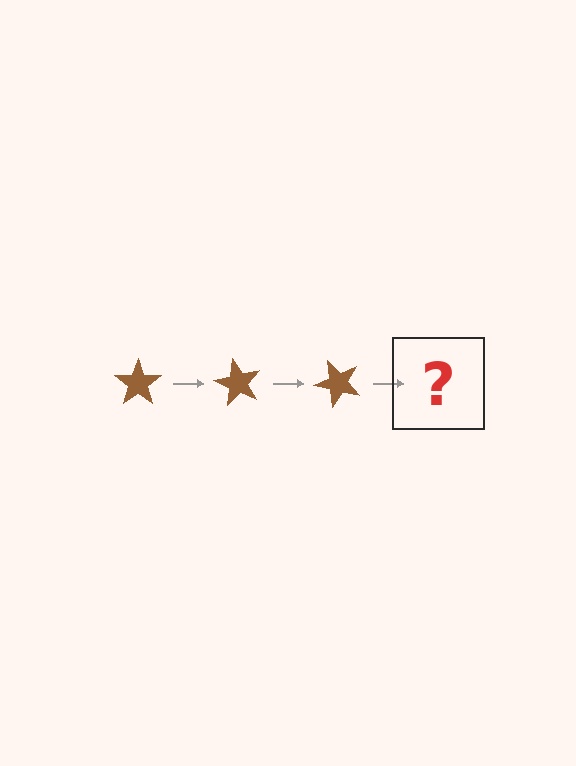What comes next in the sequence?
The next element should be a brown star rotated 180 degrees.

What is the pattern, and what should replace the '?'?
The pattern is that the star rotates 60 degrees each step. The '?' should be a brown star rotated 180 degrees.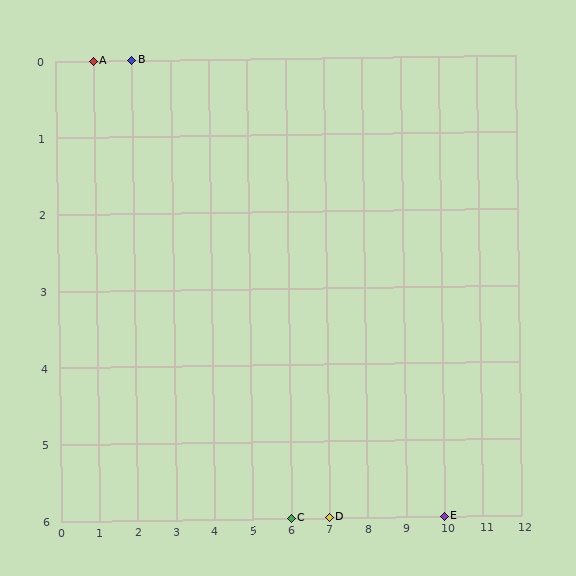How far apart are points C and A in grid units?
Points C and A are 5 columns and 6 rows apart (about 7.8 grid units diagonally).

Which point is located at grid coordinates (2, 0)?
Point B is at (2, 0).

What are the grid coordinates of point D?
Point D is at grid coordinates (7, 6).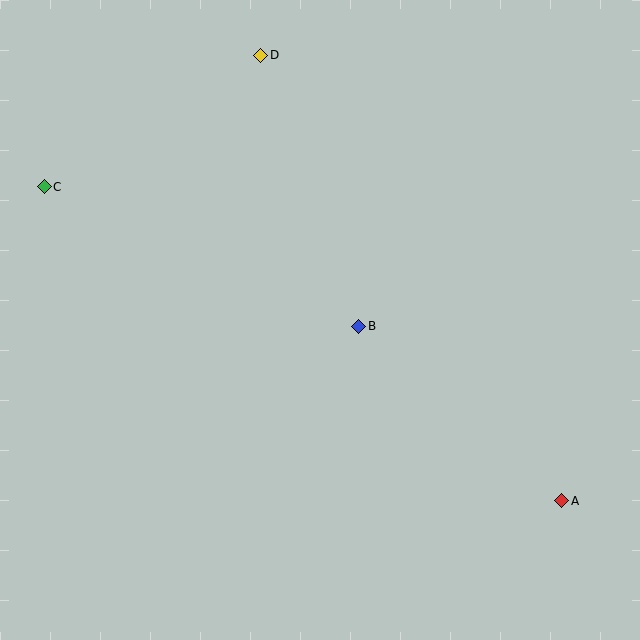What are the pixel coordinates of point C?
Point C is at (44, 187).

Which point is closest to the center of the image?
Point B at (359, 326) is closest to the center.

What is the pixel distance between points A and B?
The distance between A and B is 267 pixels.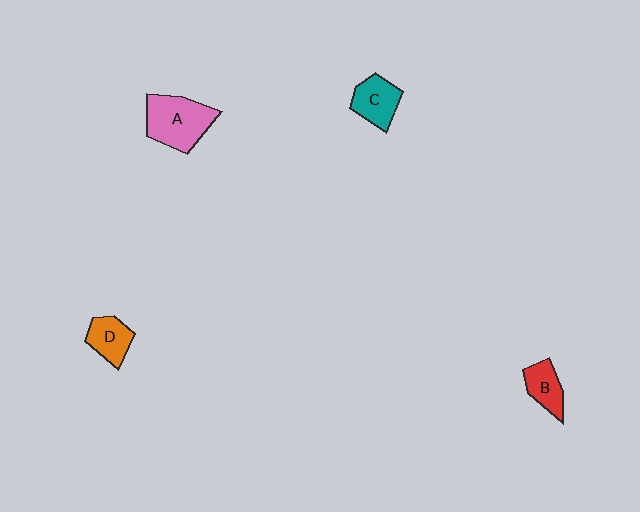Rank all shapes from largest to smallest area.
From largest to smallest: A (pink), C (teal), D (orange), B (red).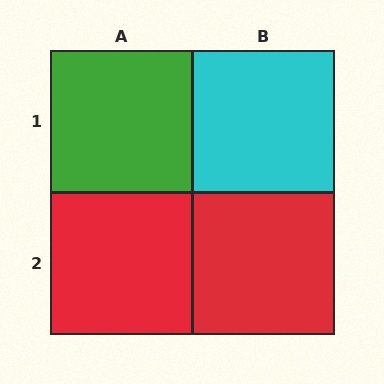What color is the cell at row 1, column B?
Cyan.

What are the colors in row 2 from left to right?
Red, red.